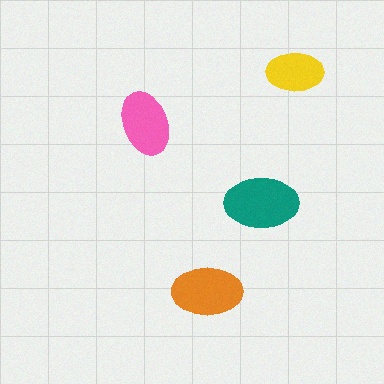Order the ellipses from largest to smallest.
the teal one, the orange one, the pink one, the yellow one.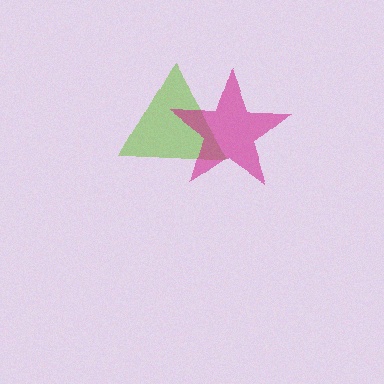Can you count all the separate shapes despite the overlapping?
Yes, there are 2 separate shapes.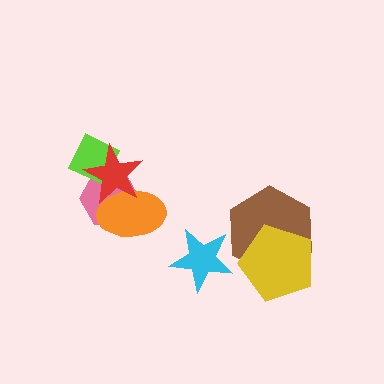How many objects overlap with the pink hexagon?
3 objects overlap with the pink hexagon.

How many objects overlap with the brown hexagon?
1 object overlaps with the brown hexagon.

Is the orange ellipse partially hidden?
Yes, it is partially covered by another shape.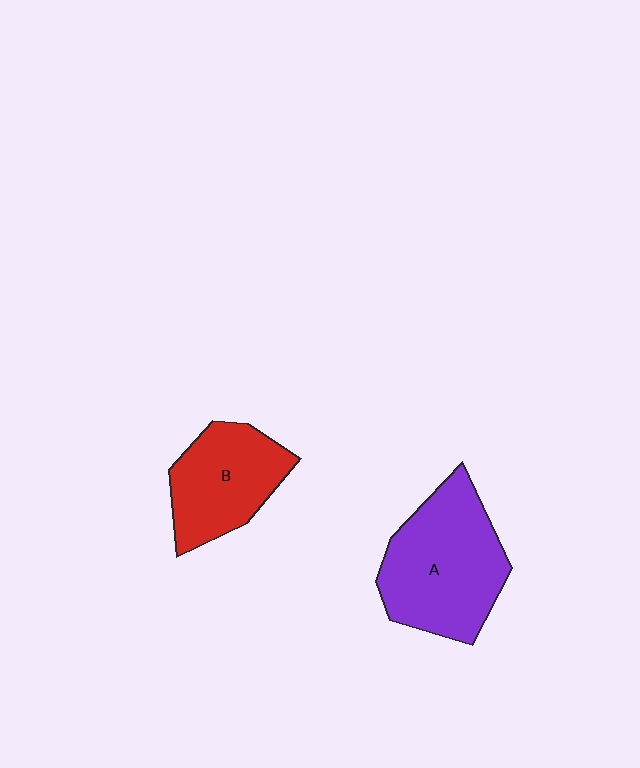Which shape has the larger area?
Shape A (purple).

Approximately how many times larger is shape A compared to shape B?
Approximately 1.4 times.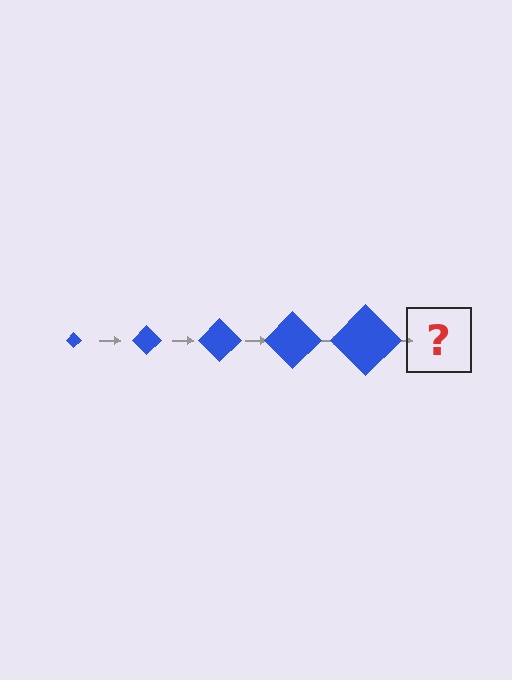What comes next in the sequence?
The next element should be a blue diamond, larger than the previous one.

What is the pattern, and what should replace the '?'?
The pattern is that the diamond gets progressively larger each step. The '?' should be a blue diamond, larger than the previous one.